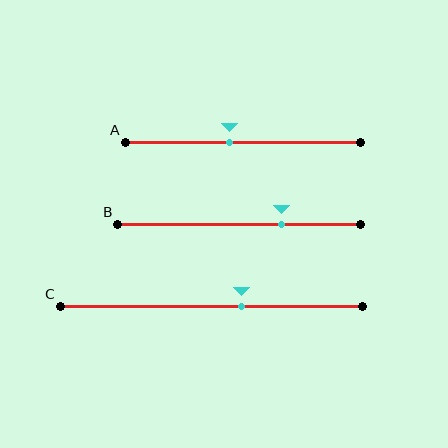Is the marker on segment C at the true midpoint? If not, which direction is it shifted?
No, the marker on segment C is shifted to the right by about 10% of the segment length.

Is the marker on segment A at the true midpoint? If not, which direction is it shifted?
No, the marker on segment A is shifted to the left by about 6% of the segment length.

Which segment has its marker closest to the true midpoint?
Segment A has its marker closest to the true midpoint.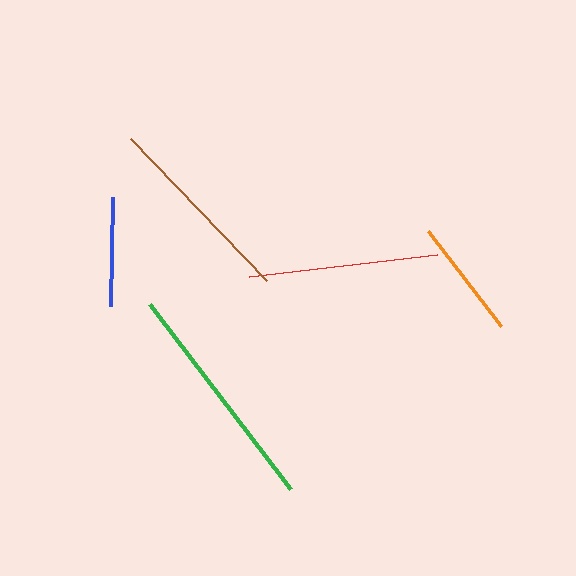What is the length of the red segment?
The red segment is approximately 189 pixels long.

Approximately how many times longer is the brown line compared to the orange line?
The brown line is approximately 1.6 times the length of the orange line.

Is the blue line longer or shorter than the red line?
The red line is longer than the blue line.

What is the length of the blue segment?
The blue segment is approximately 109 pixels long.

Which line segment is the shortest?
The blue line is the shortest at approximately 109 pixels.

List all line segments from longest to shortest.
From longest to shortest: green, brown, red, orange, blue.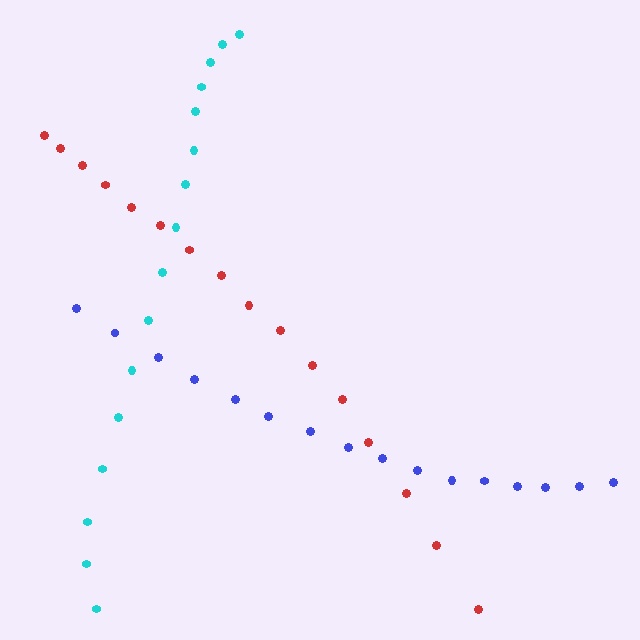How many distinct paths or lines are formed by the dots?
There are 3 distinct paths.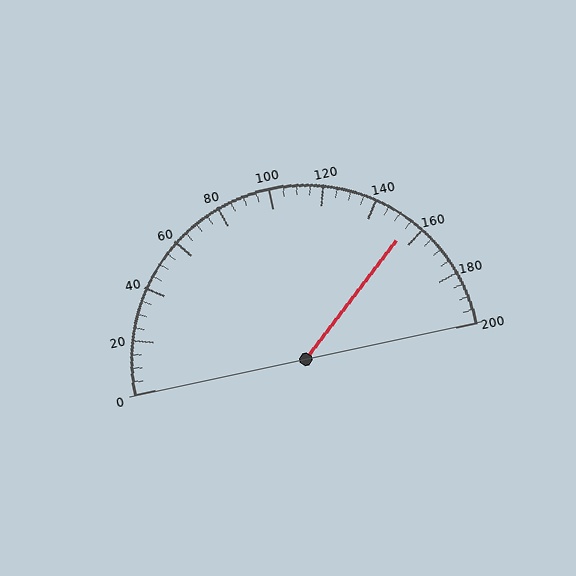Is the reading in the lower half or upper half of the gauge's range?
The reading is in the upper half of the range (0 to 200).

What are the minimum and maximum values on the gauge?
The gauge ranges from 0 to 200.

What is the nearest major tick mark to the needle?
The nearest major tick mark is 160.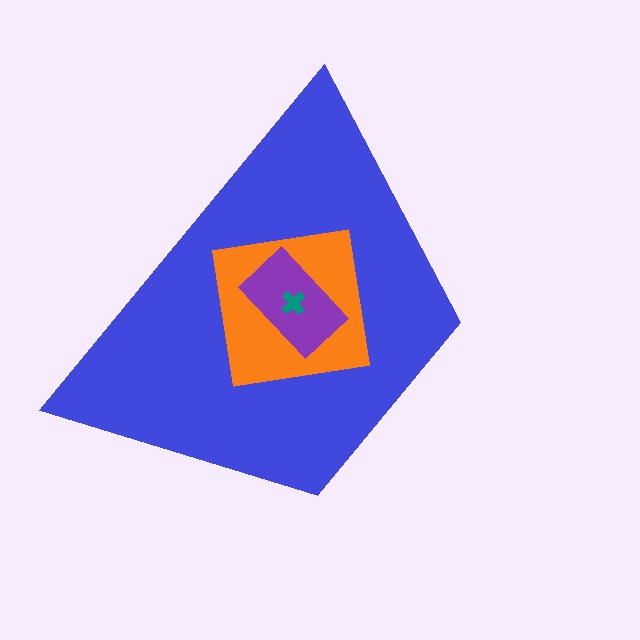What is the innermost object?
The teal cross.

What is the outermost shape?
The blue trapezoid.